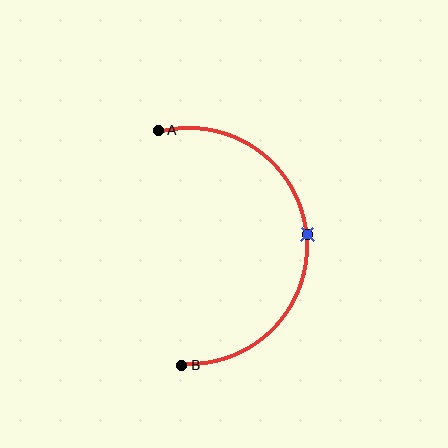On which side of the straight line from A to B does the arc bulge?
The arc bulges to the right of the straight line connecting A and B.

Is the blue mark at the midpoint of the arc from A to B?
Yes. The blue mark lies on the arc at equal arc-length from both A and B — it is the arc midpoint.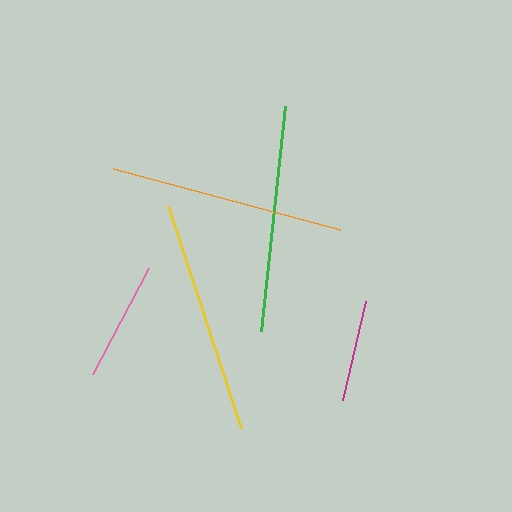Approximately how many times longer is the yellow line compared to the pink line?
The yellow line is approximately 1.9 times the length of the pink line.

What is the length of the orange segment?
The orange segment is approximately 234 pixels long.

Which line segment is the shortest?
The magenta line is the shortest at approximately 102 pixels.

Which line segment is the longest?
The orange line is the longest at approximately 234 pixels.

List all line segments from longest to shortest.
From longest to shortest: orange, yellow, green, pink, magenta.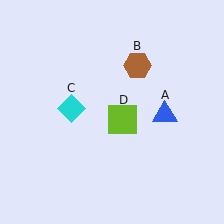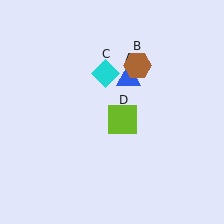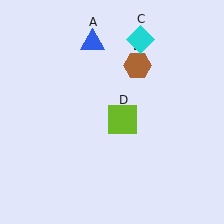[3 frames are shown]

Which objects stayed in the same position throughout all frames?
Brown hexagon (object B) and lime square (object D) remained stationary.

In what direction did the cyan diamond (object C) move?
The cyan diamond (object C) moved up and to the right.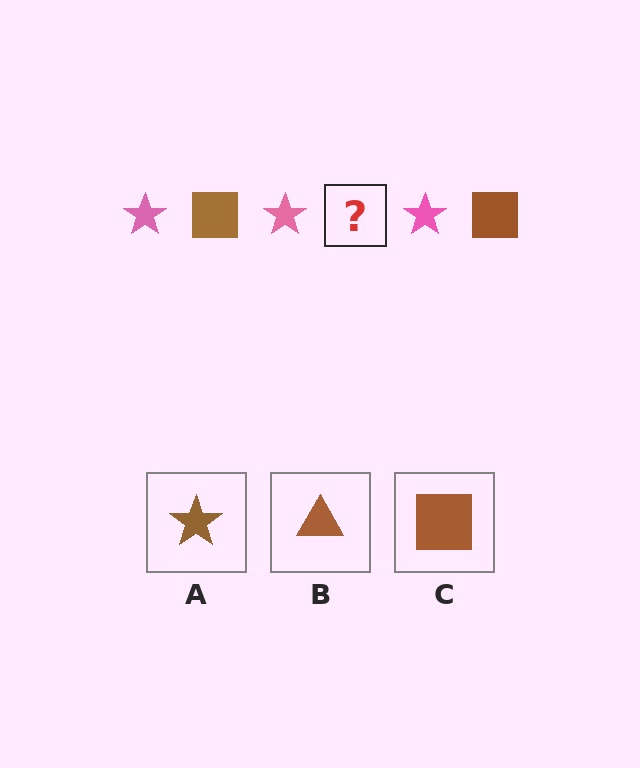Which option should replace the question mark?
Option C.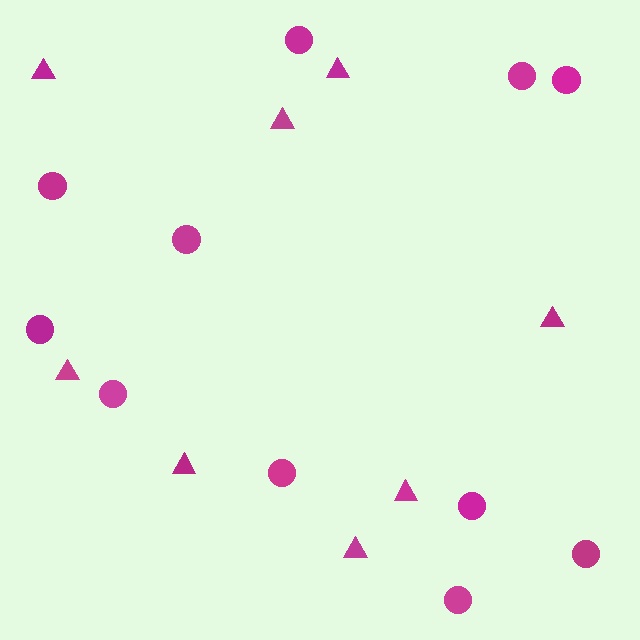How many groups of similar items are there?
There are 2 groups: one group of circles (11) and one group of triangles (8).